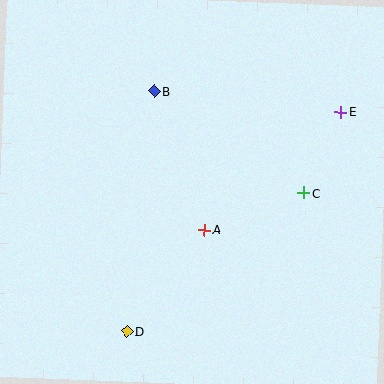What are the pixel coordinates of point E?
Point E is at (341, 112).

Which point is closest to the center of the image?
Point A at (204, 230) is closest to the center.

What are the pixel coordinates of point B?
Point B is at (154, 91).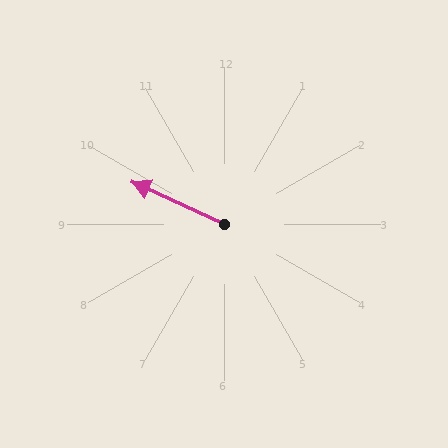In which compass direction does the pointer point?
Northwest.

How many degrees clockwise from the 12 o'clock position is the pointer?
Approximately 295 degrees.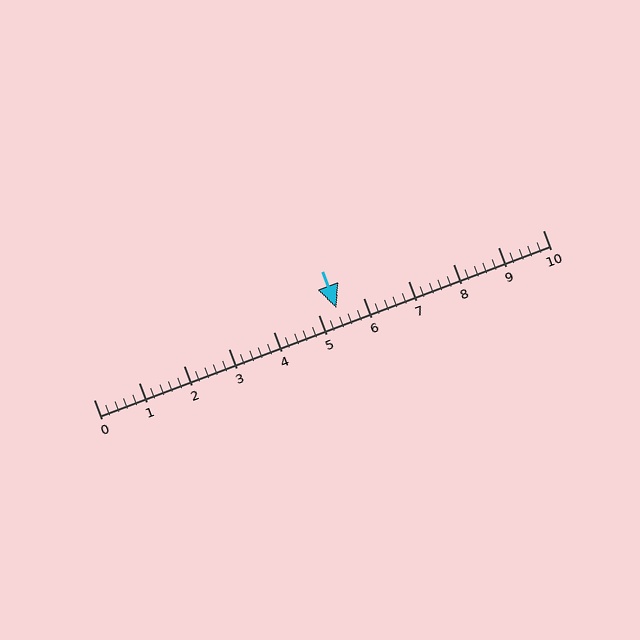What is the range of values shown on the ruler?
The ruler shows values from 0 to 10.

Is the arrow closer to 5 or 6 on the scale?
The arrow is closer to 5.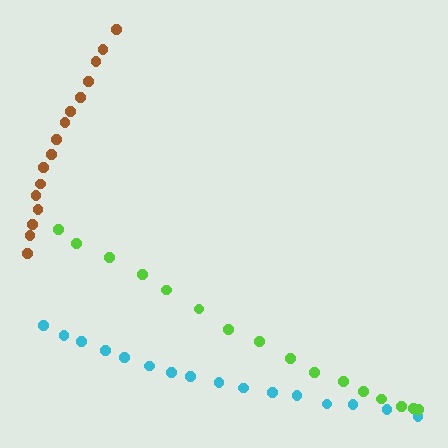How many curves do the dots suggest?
There are 3 distinct paths.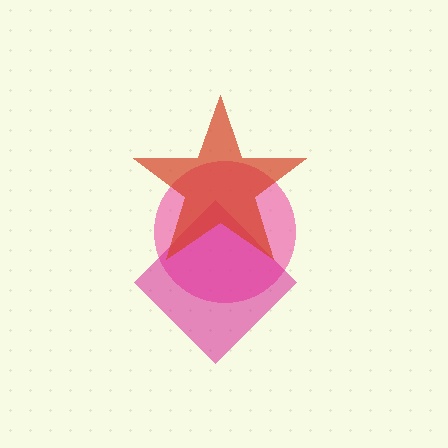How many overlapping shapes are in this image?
There are 3 overlapping shapes in the image.